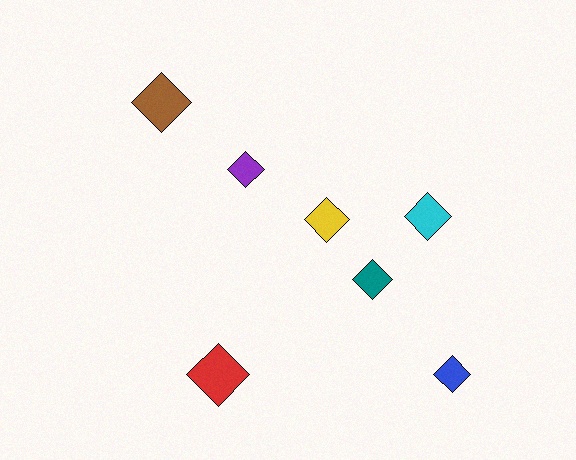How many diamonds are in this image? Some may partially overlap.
There are 7 diamonds.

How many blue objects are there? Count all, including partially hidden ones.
There is 1 blue object.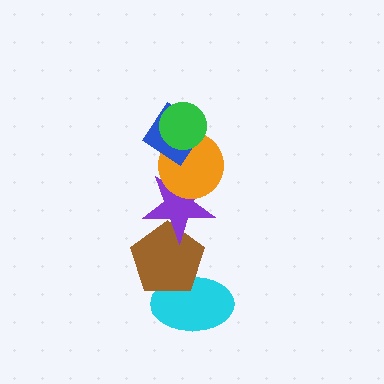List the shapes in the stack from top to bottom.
From top to bottom: the green circle, the blue diamond, the orange circle, the purple star, the brown pentagon, the cyan ellipse.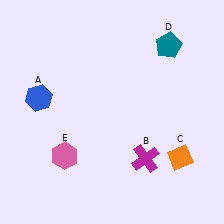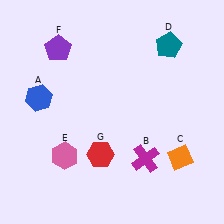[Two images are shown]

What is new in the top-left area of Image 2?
A purple pentagon (F) was added in the top-left area of Image 2.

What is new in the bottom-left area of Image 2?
A red hexagon (G) was added in the bottom-left area of Image 2.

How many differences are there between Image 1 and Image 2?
There are 2 differences between the two images.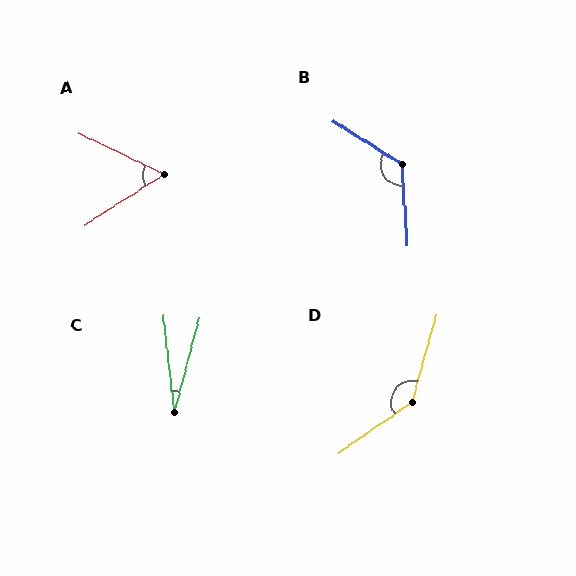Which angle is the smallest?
C, at approximately 21 degrees.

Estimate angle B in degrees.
Approximately 125 degrees.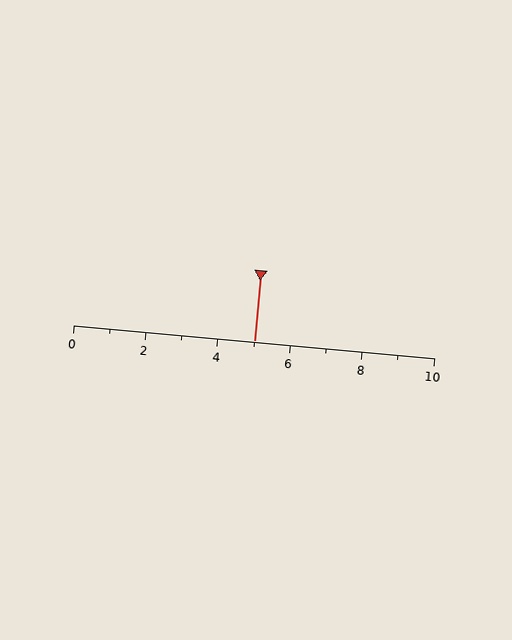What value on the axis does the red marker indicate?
The marker indicates approximately 5.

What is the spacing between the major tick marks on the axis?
The major ticks are spaced 2 apart.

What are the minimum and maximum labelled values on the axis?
The axis runs from 0 to 10.